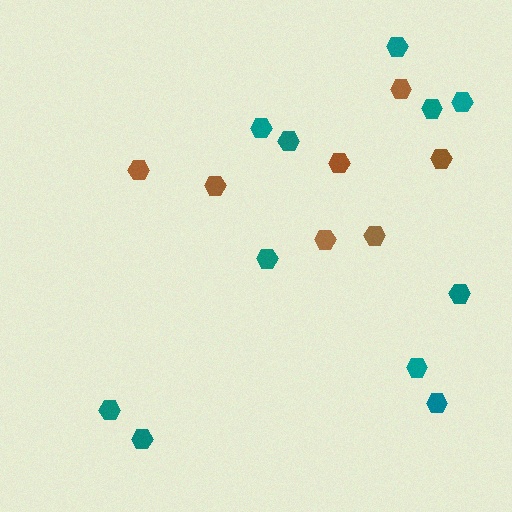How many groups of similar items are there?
There are 2 groups: one group of teal hexagons (11) and one group of brown hexagons (7).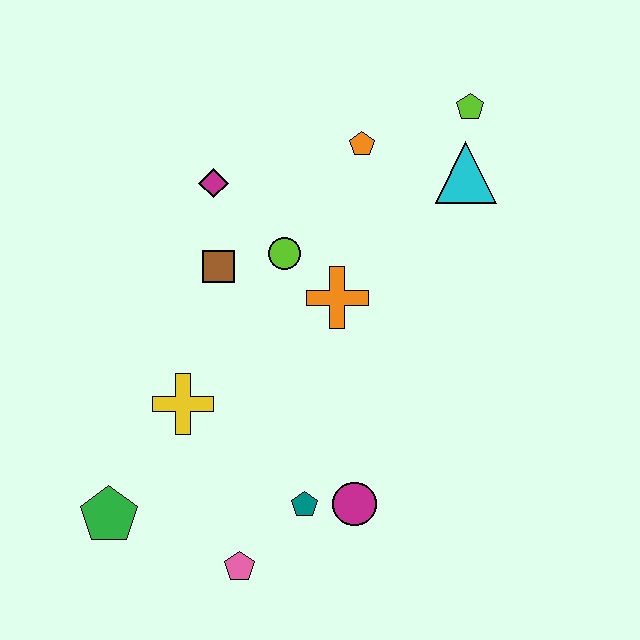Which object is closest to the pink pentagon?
The teal pentagon is closest to the pink pentagon.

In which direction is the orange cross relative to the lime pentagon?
The orange cross is below the lime pentagon.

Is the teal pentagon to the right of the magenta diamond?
Yes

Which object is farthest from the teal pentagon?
The lime pentagon is farthest from the teal pentagon.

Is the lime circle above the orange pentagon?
No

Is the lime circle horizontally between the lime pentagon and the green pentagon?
Yes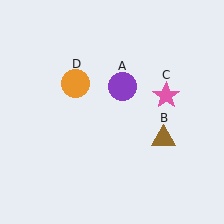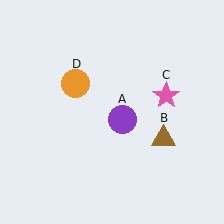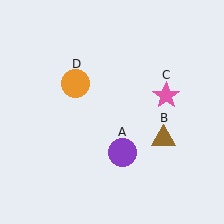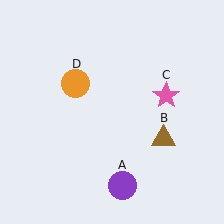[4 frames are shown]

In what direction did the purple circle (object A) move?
The purple circle (object A) moved down.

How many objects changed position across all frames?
1 object changed position: purple circle (object A).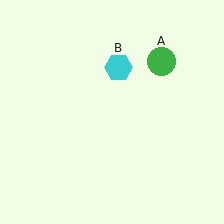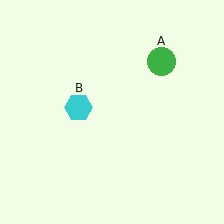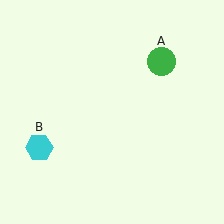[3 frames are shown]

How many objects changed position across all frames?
1 object changed position: cyan hexagon (object B).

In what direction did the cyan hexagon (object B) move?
The cyan hexagon (object B) moved down and to the left.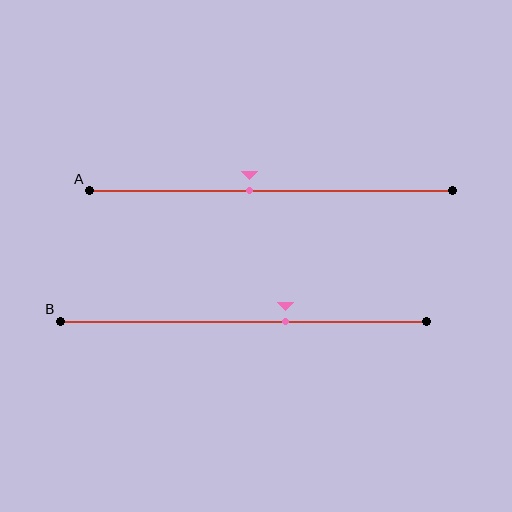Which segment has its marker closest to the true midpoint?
Segment A has its marker closest to the true midpoint.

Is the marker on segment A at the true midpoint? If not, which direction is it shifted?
No, the marker on segment A is shifted to the left by about 6% of the segment length.